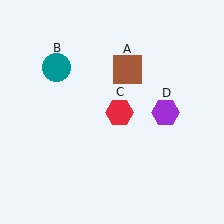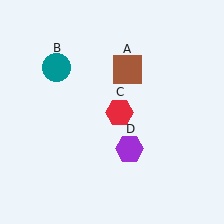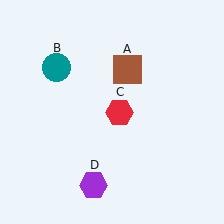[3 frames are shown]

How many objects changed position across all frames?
1 object changed position: purple hexagon (object D).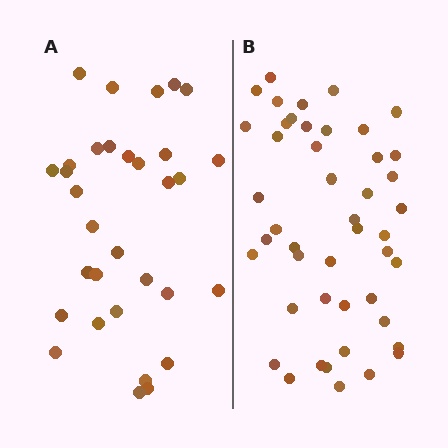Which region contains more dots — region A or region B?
Region B (the right region) has more dots.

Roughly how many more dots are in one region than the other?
Region B has approximately 15 more dots than region A.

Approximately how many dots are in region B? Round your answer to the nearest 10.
About 50 dots. (The exact count is 46, which rounds to 50.)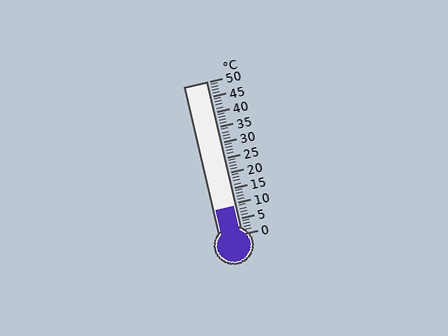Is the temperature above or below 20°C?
The temperature is below 20°C.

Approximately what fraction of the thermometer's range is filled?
The thermometer is filled to approximately 20% of its range.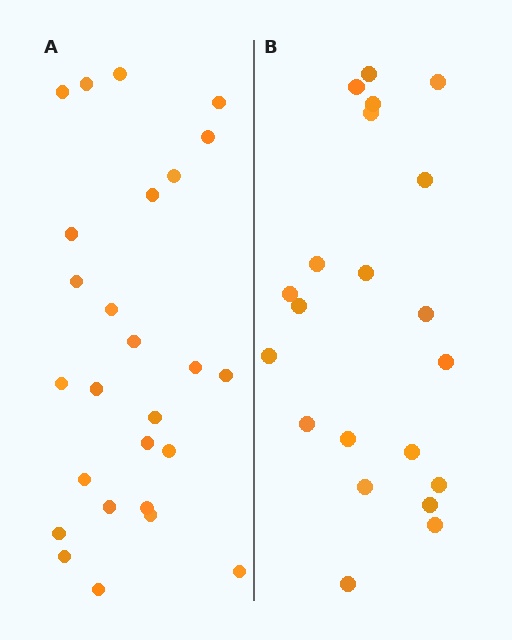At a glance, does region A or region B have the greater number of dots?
Region A (the left region) has more dots.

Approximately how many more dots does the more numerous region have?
Region A has about 5 more dots than region B.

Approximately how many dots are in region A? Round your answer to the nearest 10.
About 30 dots. (The exact count is 26, which rounds to 30.)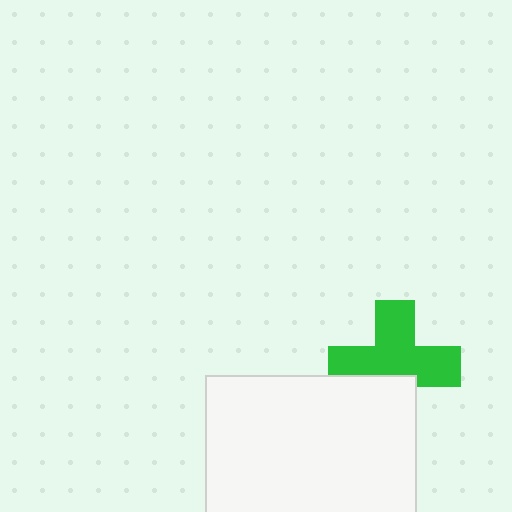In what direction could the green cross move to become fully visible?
The green cross could move up. That would shift it out from behind the white rectangle entirely.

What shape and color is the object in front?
The object in front is a white rectangle.